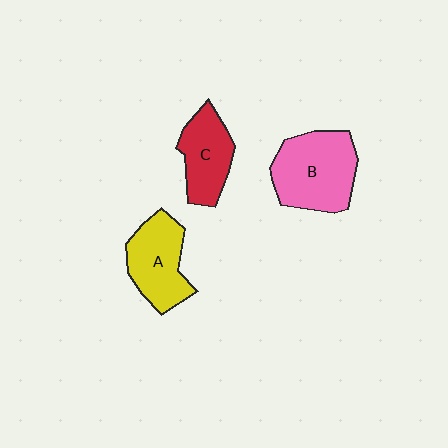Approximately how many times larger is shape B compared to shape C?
Approximately 1.5 times.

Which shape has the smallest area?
Shape C (red).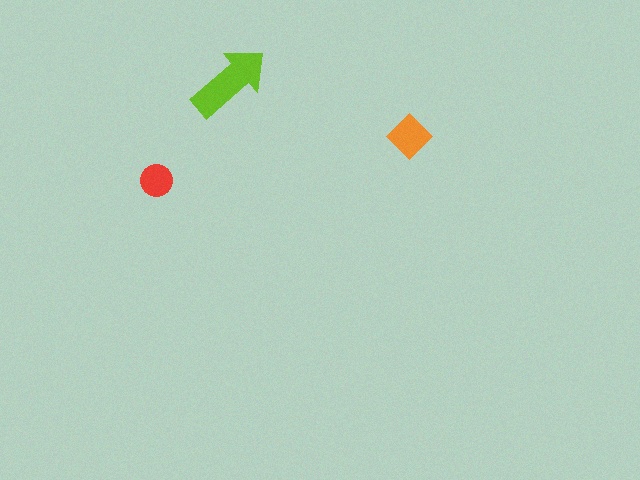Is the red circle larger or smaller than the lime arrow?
Smaller.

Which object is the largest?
The lime arrow.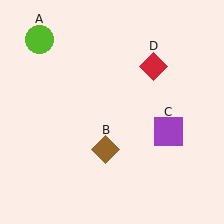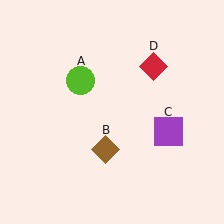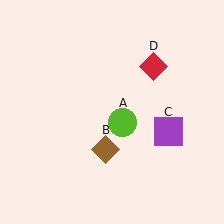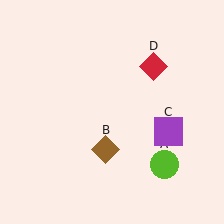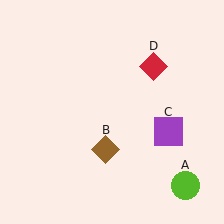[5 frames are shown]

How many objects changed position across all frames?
1 object changed position: lime circle (object A).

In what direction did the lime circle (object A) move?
The lime circle (object A) moved down and to the right.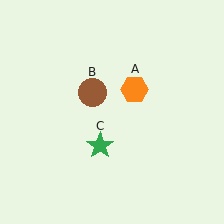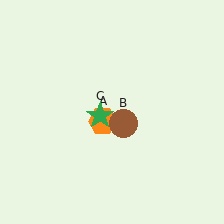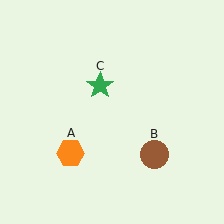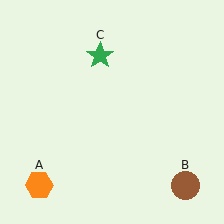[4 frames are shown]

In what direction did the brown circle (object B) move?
The brown circle (object B) moved down and to the right.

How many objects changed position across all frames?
3 objects changed position: orange hexagon (object A), brown circle (object B), green star (object C).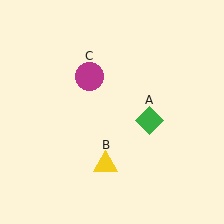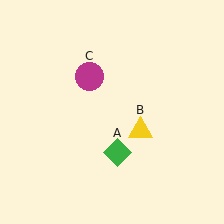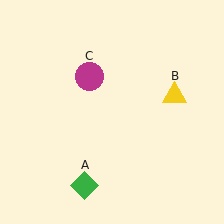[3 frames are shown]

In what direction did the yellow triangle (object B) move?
The yellow triangle (object B) moved up and to the right.